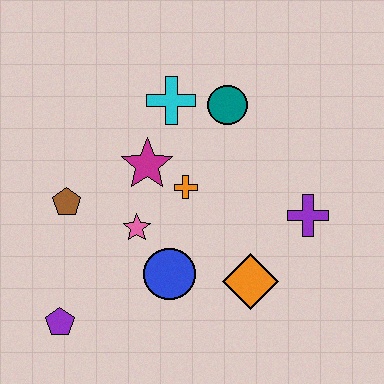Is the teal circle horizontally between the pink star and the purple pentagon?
No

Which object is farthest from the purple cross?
The purple pentagon is farthest from the purple cross.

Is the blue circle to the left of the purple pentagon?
No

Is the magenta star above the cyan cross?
No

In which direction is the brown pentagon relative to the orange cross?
The brown pentagon is to the left of the orange cross.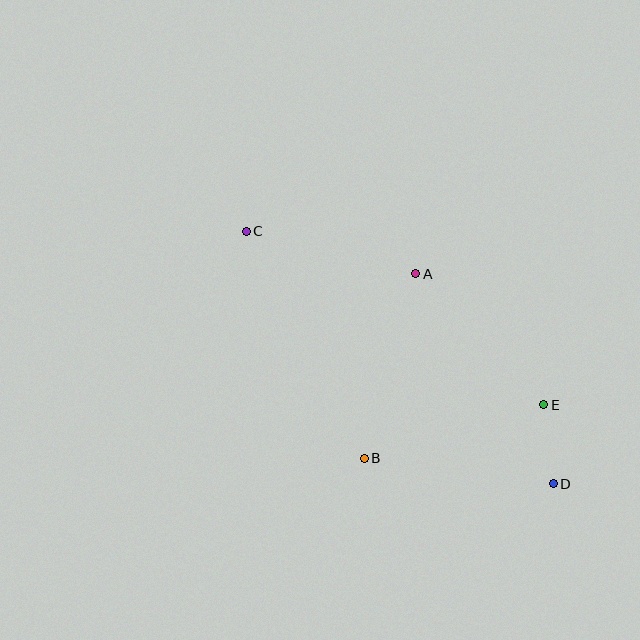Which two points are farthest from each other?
Points C and D are farthest from each other.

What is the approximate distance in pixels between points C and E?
The distance between C and E is approximately 344 pixels.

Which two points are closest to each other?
Points D and E are closest to each other.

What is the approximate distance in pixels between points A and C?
The distance between A and C is approximately 175 pixels.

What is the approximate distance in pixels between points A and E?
The distance between A and E is approximately 183 pixels.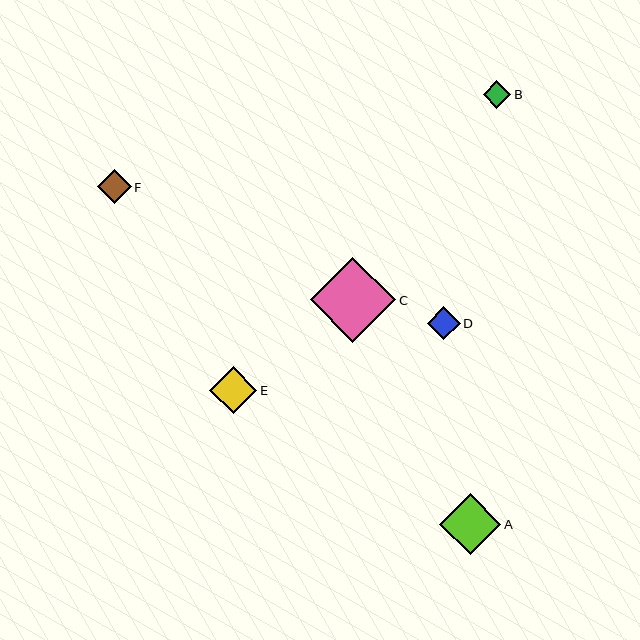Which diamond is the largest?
Diamond C is the largest with a size of approximately 85 pixels.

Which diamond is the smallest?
Diamond B is the smallest with a size of approximately 28 pixels.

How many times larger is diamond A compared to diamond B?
Diamond A is approximately 2.2 times the size of diamond B.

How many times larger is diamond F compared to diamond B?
Diamond F is approximately 1.2 times the size of diamond B.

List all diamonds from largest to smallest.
From largest to smallest: C, A, E, F, D, B.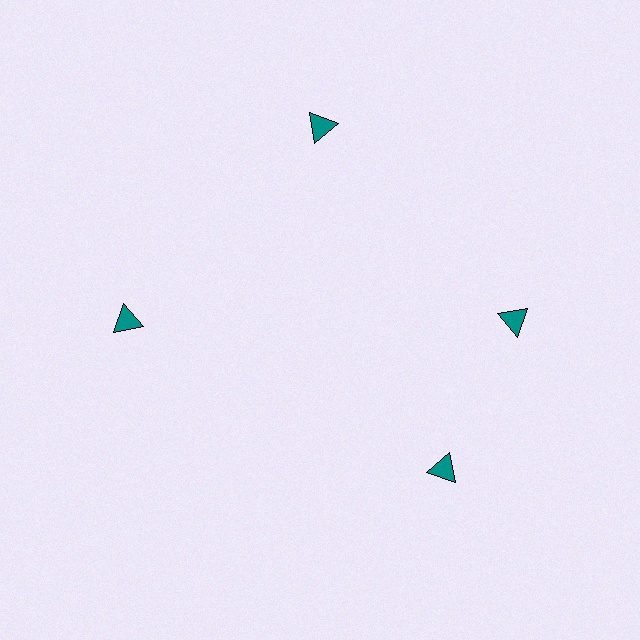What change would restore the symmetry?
The symmetry would be restored by rotating it back into even spacing with its neighbors so that all 4 triangles sit at equal angles and equal distance from the center.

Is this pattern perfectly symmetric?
No. The 4 teal triangles are arranged in a ring, but one element near the 6 o'clock position is rotated out of alignment along the ring, breaking the 4-fold rotational symmetry.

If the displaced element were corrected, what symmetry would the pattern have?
It would have 4-fold rotational symmetry — the pattern would map onto itself every 90 degrees.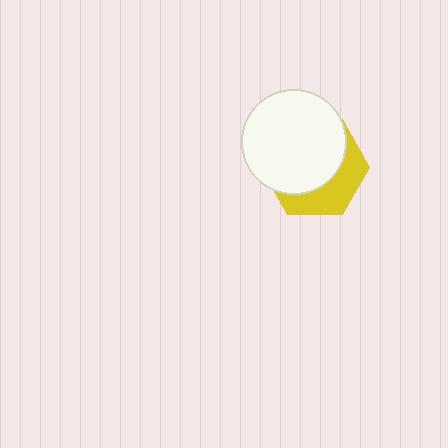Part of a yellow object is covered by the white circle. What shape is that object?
It is a hexagon.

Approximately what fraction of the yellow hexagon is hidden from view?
Roughly 64% of the yellow hexagon is hidden behind the white circle.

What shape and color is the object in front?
The object in front is a white circle.